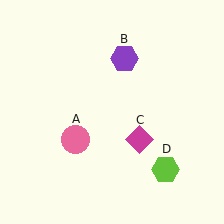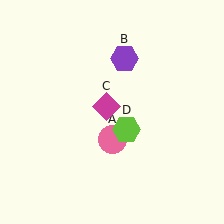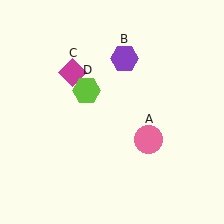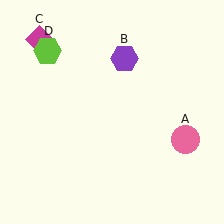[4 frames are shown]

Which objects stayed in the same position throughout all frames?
Purple hexagon (object B) remained stationary.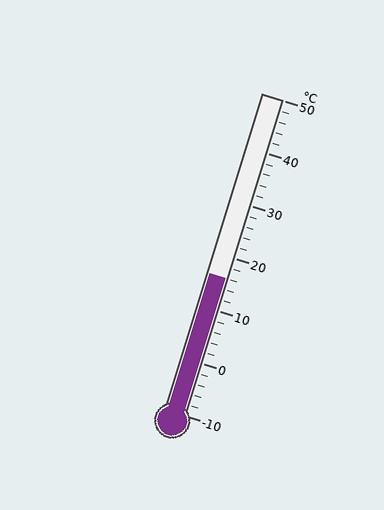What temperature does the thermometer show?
The thermometer shows approximately 16°C.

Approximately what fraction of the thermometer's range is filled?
The thermometer is filled to approximately 45% of its range.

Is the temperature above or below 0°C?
The temperature is above 0°C.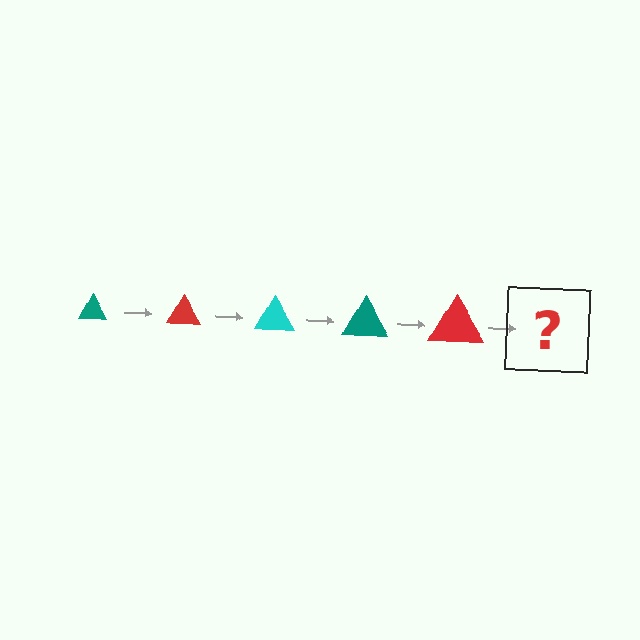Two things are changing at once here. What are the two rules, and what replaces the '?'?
The two rules are that the triangle grows larger each step and the color cycles through teal, red, and cyan. The '?' should be a cyan triangle, larger than the previous one.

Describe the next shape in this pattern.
It should be a cyan triangle, larger than the previous one.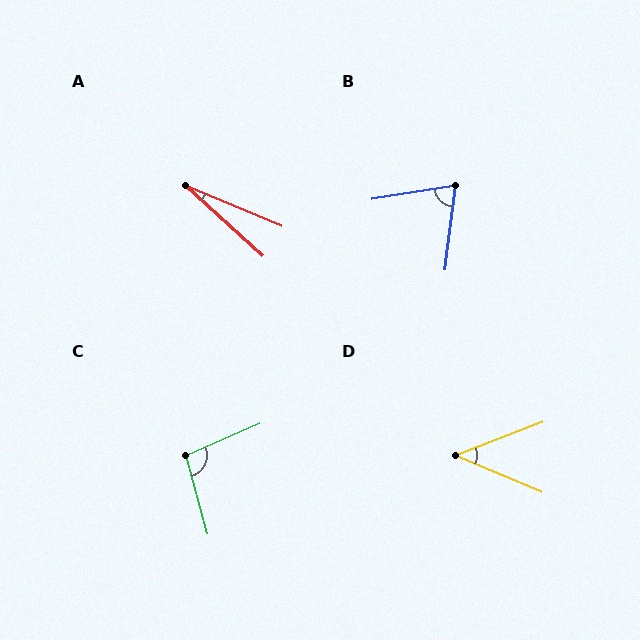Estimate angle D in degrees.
Approximately 44 degrees.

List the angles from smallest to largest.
A (19°), D (44°), B (73°), C (98°).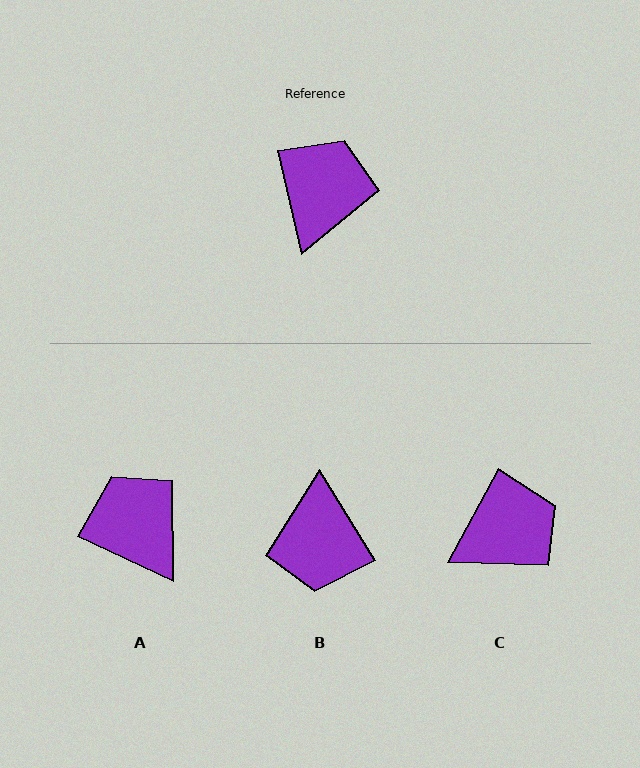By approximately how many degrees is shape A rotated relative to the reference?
Approximately 52 degrees counter-clockwise.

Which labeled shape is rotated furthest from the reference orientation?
B, about 161 degrees away.